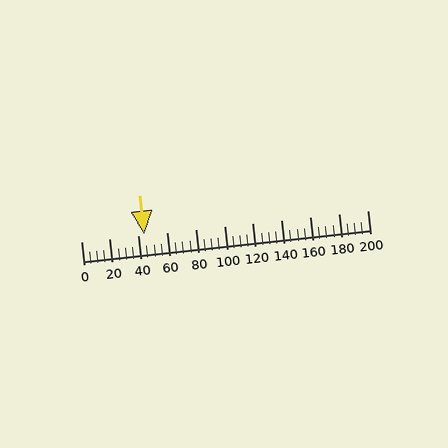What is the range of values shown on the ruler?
The ruler shows values from 0 to 200.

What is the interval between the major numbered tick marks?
The major tick marks are spaced 20 units apart.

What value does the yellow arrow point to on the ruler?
The yellow arrow points to approximately 44.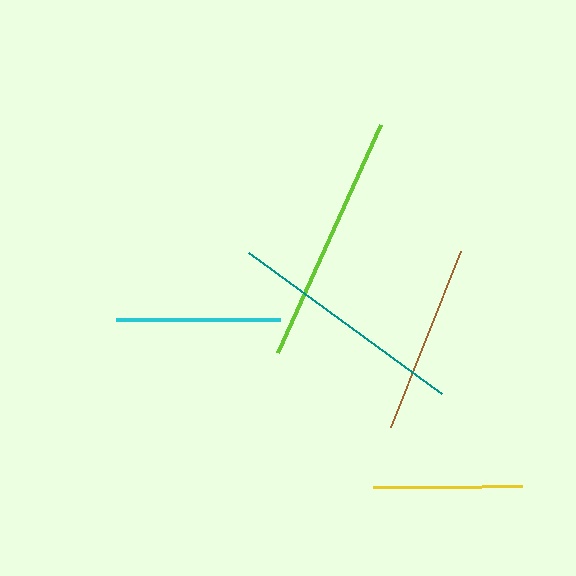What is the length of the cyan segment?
The cyan segment is approximately 164 pixels long.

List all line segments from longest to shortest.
From longest to shortest: lime, teal, brown, cyan, yellow.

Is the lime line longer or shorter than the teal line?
The lime line is longer than the teal line.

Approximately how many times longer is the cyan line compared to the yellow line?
The cyan line is approximately 1.1 times the length of the yellow line.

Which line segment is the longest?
The lime line is the longest at approximately 251 pixels.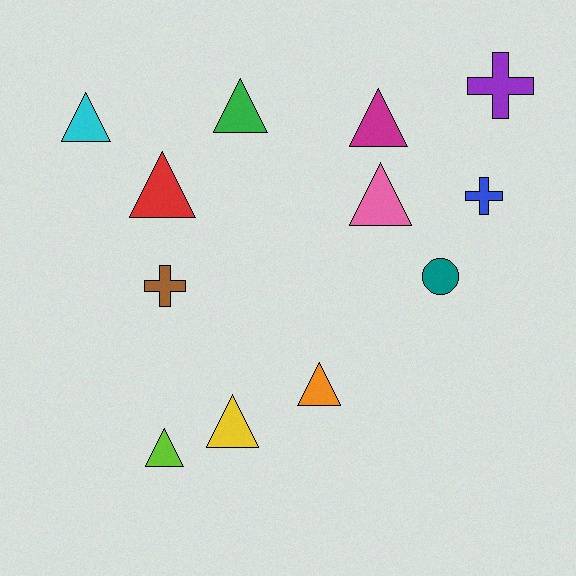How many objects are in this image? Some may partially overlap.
There are 12 objects.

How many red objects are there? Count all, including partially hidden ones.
There is 1 red object.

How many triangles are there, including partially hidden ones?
There are 8 triangles.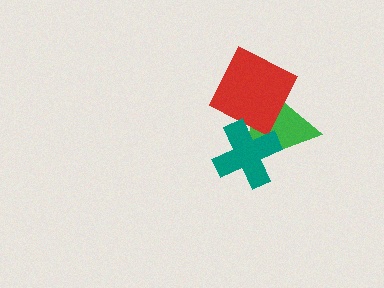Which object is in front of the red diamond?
The teal cross is in front of the red diamond.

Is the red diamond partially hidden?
Yes, it is partially covered by another shape.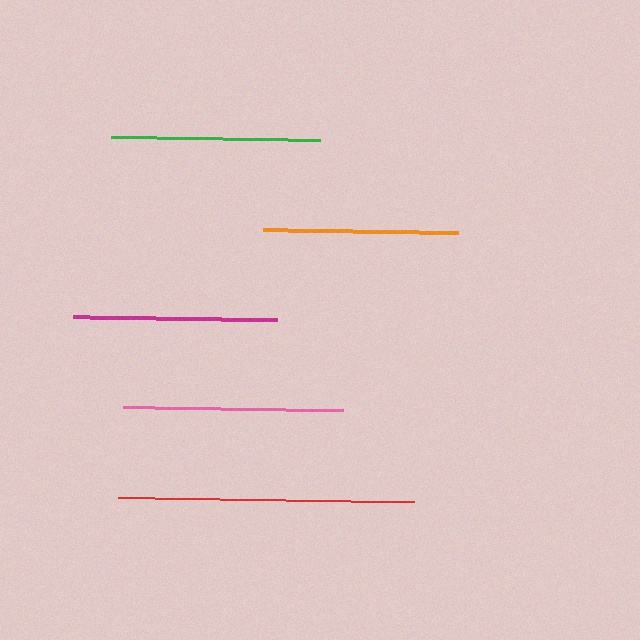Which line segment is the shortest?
The orange line is the shortest at approximately 195 pixels.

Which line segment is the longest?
The red line is the longest at approximately 296 pixels.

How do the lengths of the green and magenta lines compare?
The green and magenta lines are approximately the same length.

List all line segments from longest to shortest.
From longest to shortest: red, pink, green, magenta, orange.